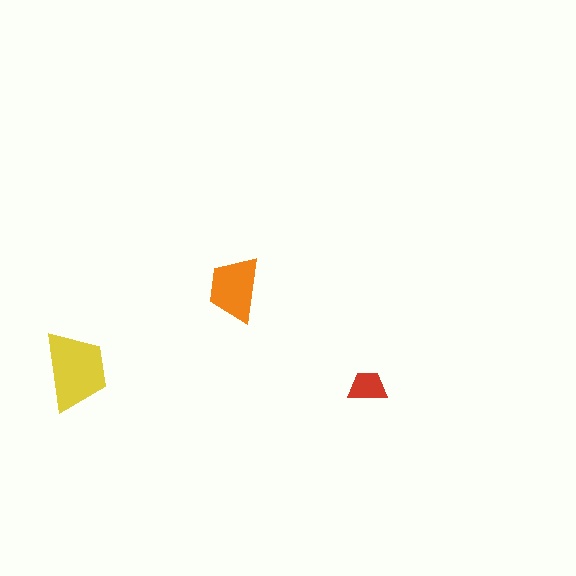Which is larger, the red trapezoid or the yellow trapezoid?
The yellow one.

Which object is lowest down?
The red trapezoid is bottommost.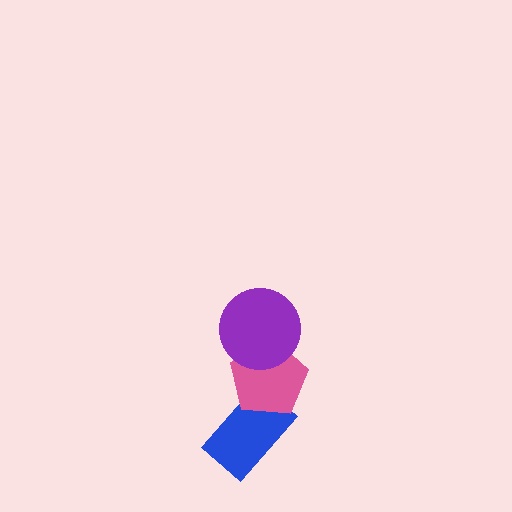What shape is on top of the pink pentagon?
The purple circle is on top of the pink pentagon.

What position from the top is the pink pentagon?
The pink pentagon is 2nd from the top.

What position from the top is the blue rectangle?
The blue rectangle is 3rd from the top.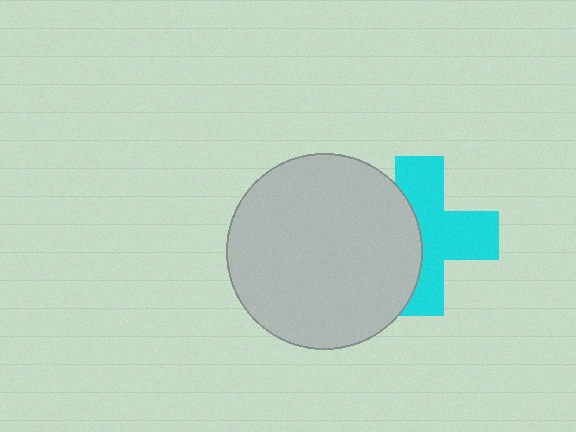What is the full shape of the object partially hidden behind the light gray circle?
The partially hidden object is a cyan cross.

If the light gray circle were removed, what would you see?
You would see the complete cyan cross.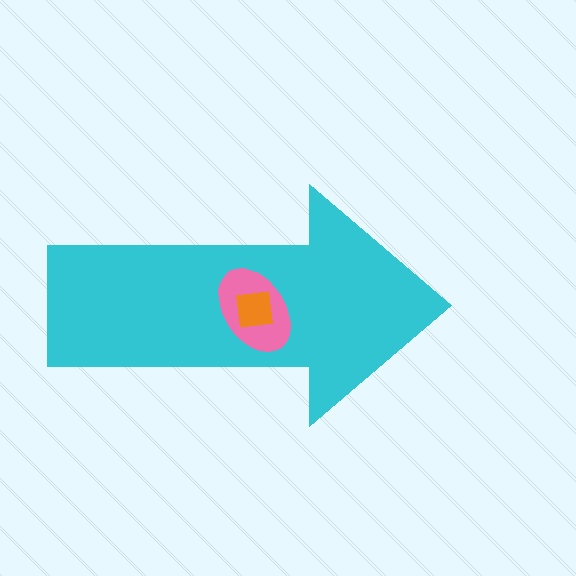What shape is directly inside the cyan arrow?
The pink ellipse.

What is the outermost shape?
The cyan arrow.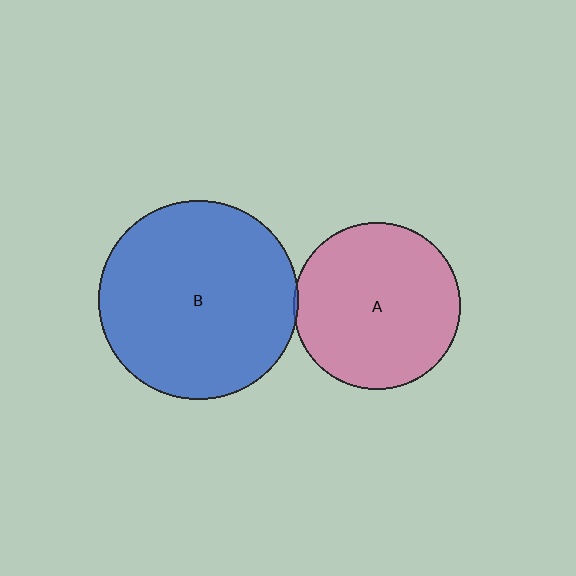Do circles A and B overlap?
Yes.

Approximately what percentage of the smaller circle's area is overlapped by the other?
Approximately 5%.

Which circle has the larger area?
Circle B (blue).